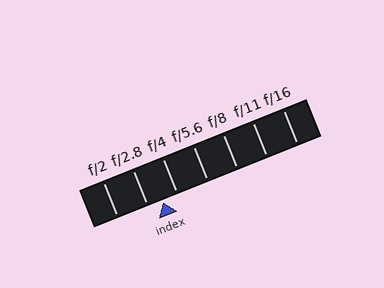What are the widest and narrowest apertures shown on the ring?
The widest aperture shown is f/2 and the narrowest is f/16.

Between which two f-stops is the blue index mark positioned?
The index mark is between f/2.8 and f/4.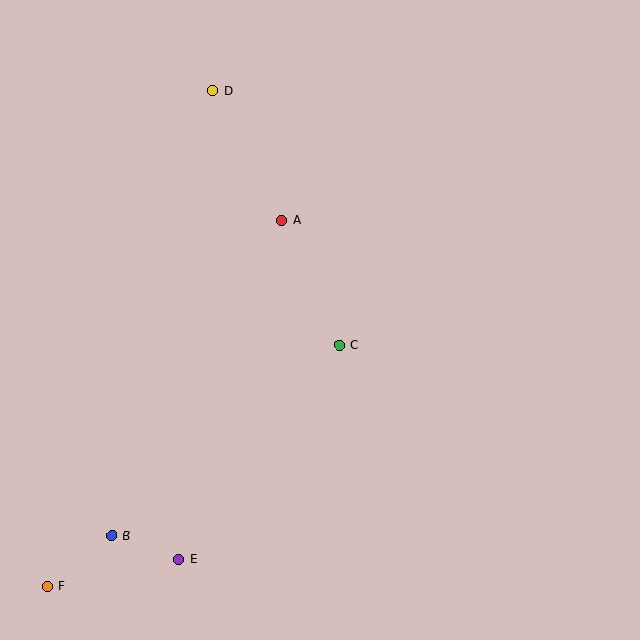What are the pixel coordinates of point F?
Point F is at (47, 586).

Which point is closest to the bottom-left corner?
Point F is closest to the bottom-left corner.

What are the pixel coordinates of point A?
Point A is at (282, 220).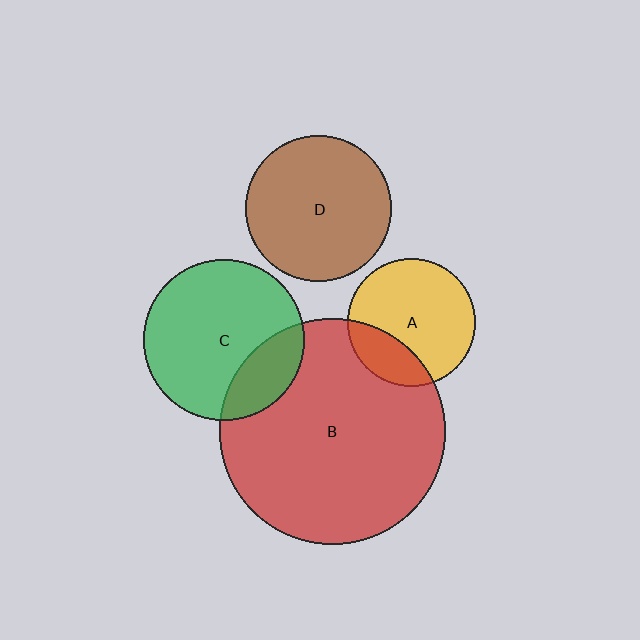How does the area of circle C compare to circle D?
Approximately 1.2 times.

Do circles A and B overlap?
Yes.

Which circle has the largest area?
Circle B (red).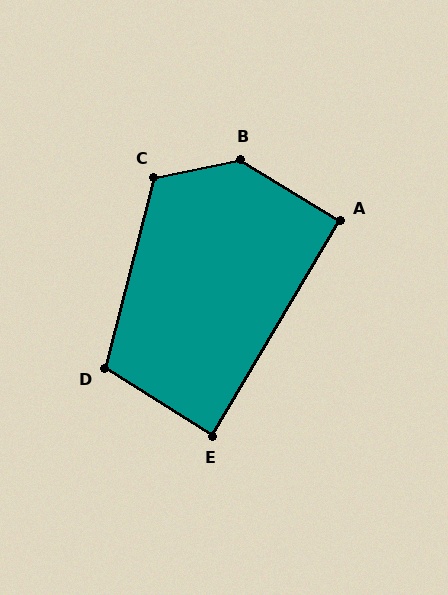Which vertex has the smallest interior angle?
E, at approximately 89 degrees.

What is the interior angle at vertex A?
Approximately 91 degrees (approximately right).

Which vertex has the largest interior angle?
B, at approximately 136 degrees.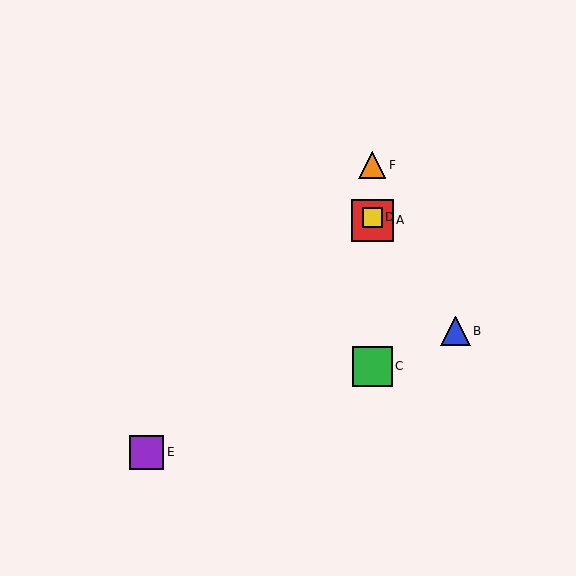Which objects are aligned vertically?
Objects A, C, D, F are aligned vertically.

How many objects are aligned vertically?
4 objects (A, C, D, F) are aligned vertically.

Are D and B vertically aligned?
No, D is at x≈372 and B is at x≈456.